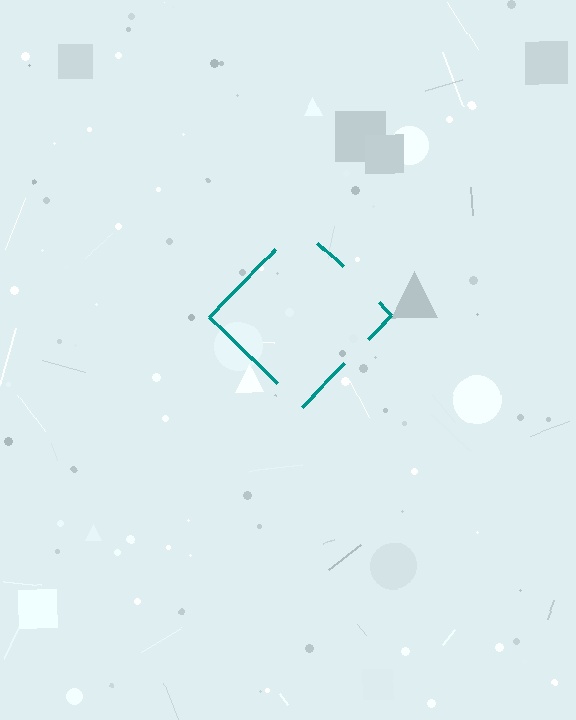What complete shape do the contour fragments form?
The contour fragments form a diamond.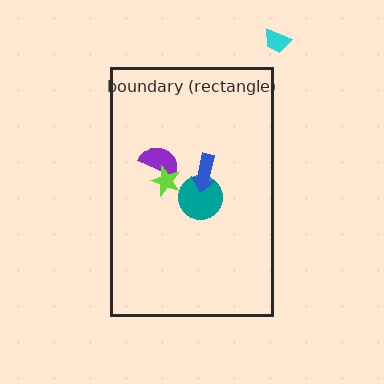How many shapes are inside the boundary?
4 inside, 1 outside.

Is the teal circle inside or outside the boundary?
Inside.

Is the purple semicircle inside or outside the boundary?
Inside.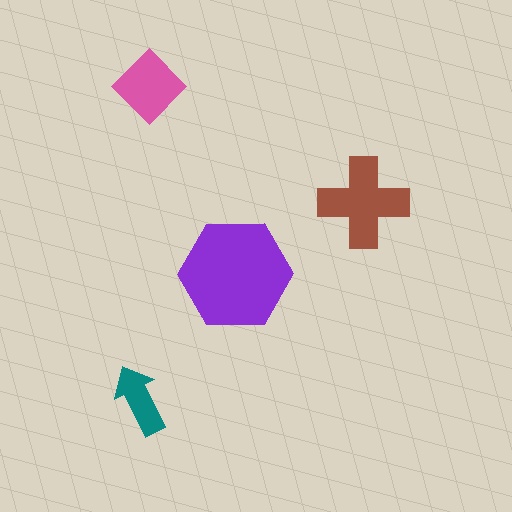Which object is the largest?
The purple hexagon.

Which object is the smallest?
The teal arrow.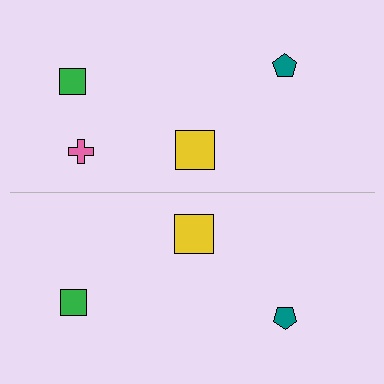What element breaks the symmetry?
A pink cross is missing from the bottom side.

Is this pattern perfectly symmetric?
No, the pattern is not perfectly symmetric. A pink cross is missing from the bottom side.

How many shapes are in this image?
There are 7 shapes in this image.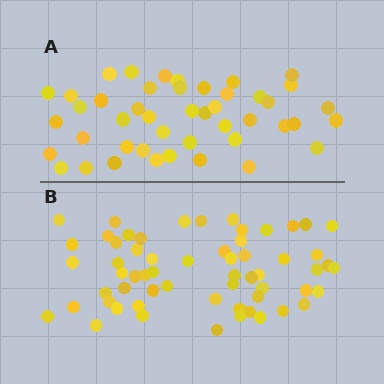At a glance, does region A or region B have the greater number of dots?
Region B (the bottom region) has more dots.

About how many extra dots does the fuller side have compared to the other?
Region B has approximately 15 more dots than region A.